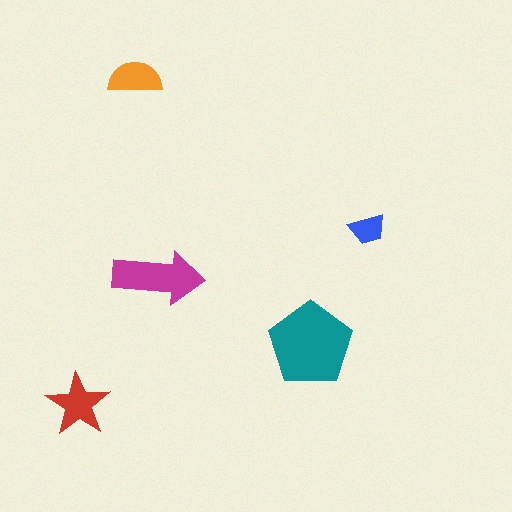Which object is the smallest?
The blue trapezoid.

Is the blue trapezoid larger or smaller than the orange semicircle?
Smaller.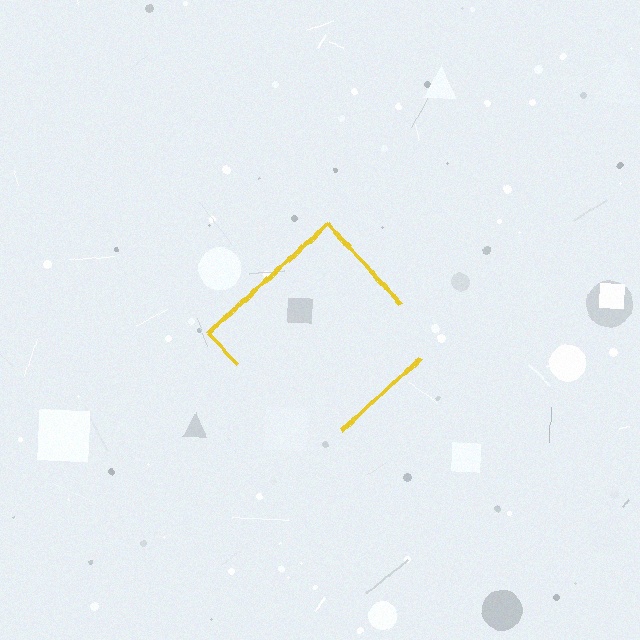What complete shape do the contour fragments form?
The contour fragments form a diamond.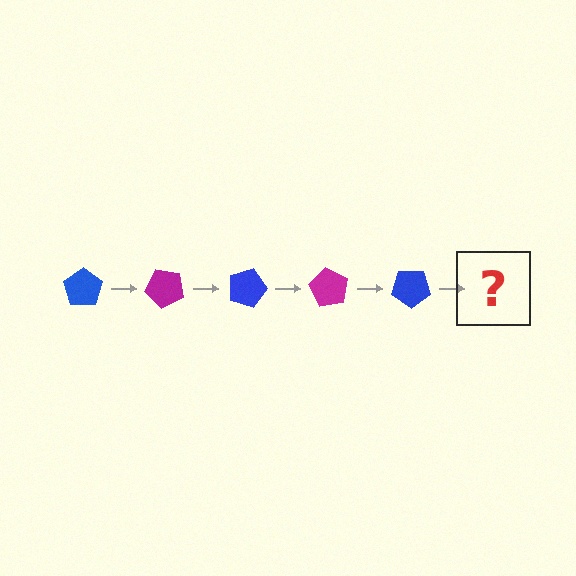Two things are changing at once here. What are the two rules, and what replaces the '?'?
The two rules are that it rotates 45 degrees each step and the color cycles through blue and magenta. The '?' should be a magenta pentagon, rotated 225 degrees from the start.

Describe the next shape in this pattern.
It should be a magenta pentagon, rotated 225 degrees from the start.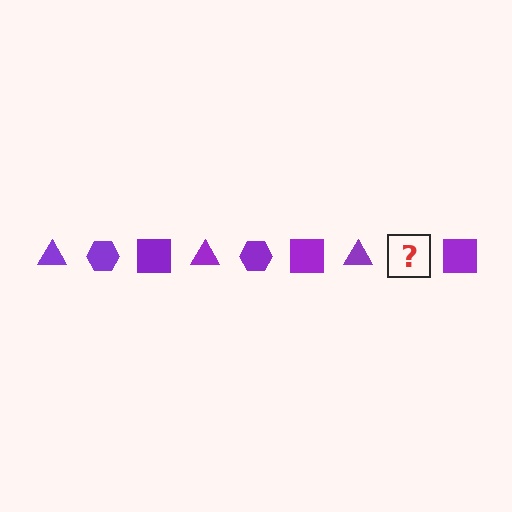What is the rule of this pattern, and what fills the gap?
The rule is that the pattern cycles through triangle, hexagon, square shapes in purple. The gap should be filled with a purple hexagon.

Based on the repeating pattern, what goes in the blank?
The blank should be a purple hexagon.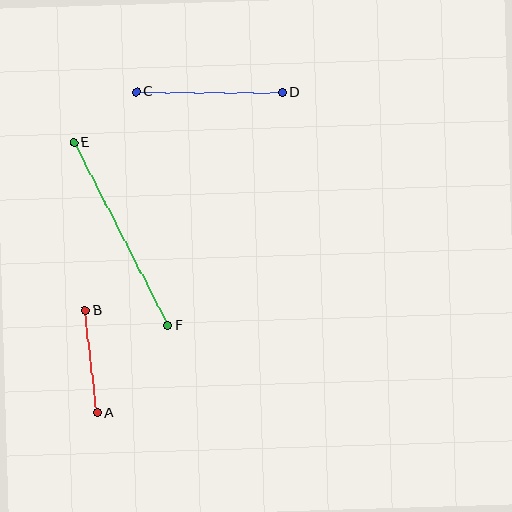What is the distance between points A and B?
The distance is approximately 103 pixels.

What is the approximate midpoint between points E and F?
The midpoint is at approximately (121, 234) pixels.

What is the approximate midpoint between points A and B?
The midpoint is at approximately (91, 361) pixels.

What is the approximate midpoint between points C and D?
The midpoint is at approximately (209, 92) pixels.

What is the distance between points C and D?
The distance is approximately 146 pixels.